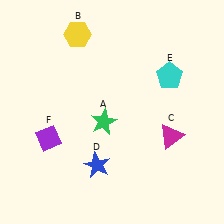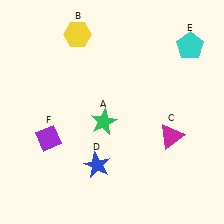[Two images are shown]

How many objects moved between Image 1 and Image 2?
1 object moved between the two images.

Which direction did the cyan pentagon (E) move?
The cyan pentagon (E) moved up.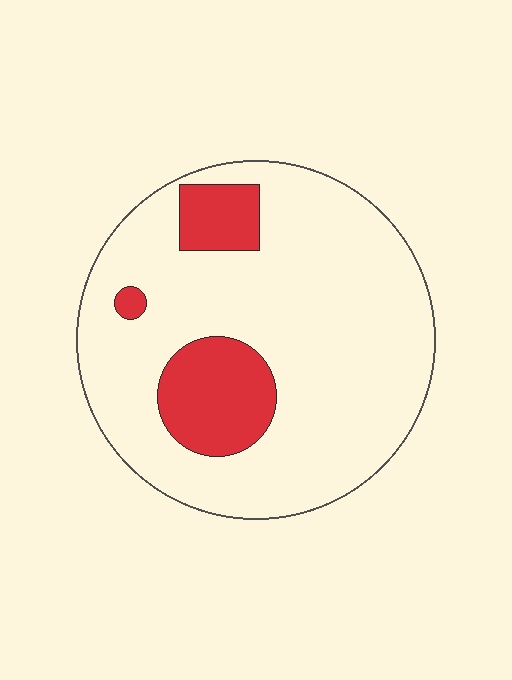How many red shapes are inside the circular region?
3.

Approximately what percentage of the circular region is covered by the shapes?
Approximately 15%.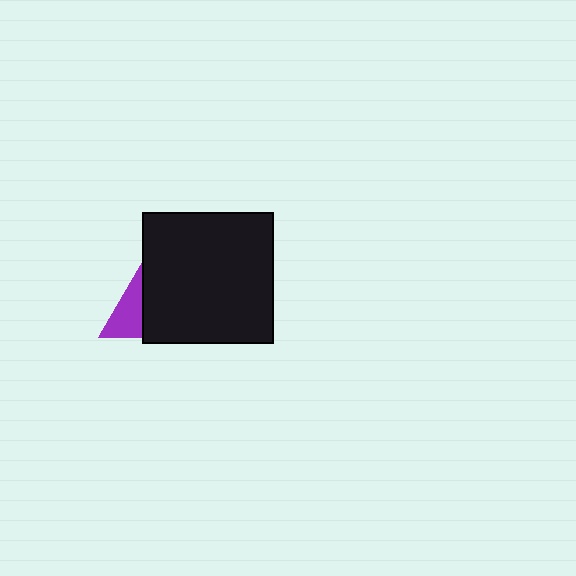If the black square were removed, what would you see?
You would see the complete purple triangle.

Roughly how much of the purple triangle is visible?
A small part of it is visible (roughly 33%).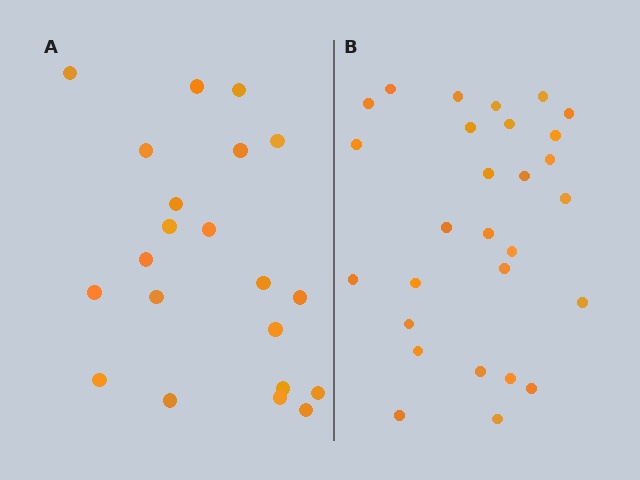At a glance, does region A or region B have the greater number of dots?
Region B (the right region) has more dots.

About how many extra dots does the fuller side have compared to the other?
Region B has roughly 8 or so more dots than region A.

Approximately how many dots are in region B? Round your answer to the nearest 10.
About 30 dots. (The exact count is 28, which rounds to 30.)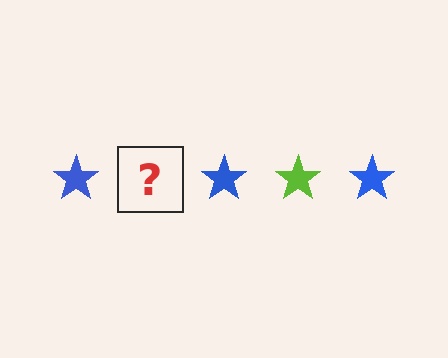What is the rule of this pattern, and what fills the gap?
The rule is that the pattern cycles through blue, lime stars. The gap should be filled with a lime star.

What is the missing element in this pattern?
The missing element is a lime star.